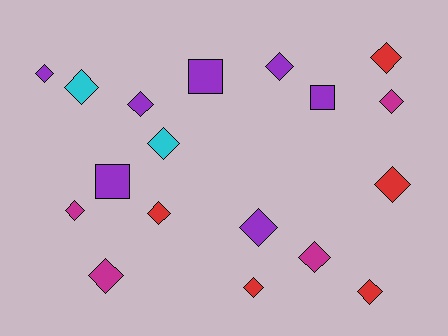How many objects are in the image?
There are 18 objects.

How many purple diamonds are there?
There are 4 purple diamonds.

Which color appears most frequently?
Purple, with 7 objects.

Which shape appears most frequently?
Diamond, with 15 objects.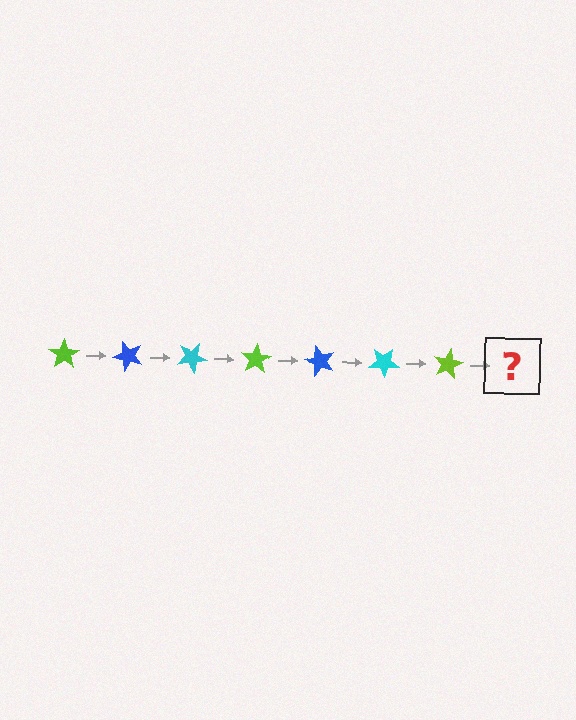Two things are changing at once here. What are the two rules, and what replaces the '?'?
The two rules are that it rotates 50 degrees each step and the color cycles through lime, blue, and cyan. The '?' should be a blue star, rotated 350 degrees from the start.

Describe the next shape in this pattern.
It should be a blue star, rotated 350 degrees from the start.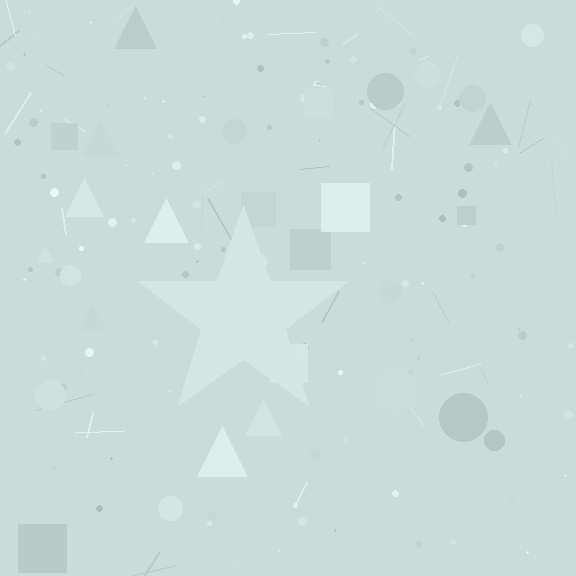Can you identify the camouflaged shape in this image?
The camouflaged shape is a star.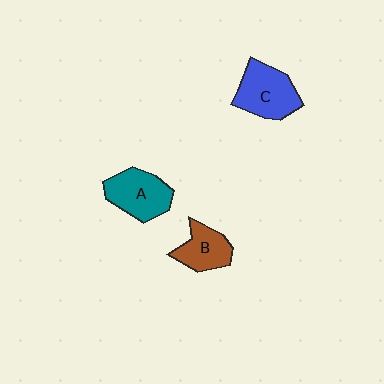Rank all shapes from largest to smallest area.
From largest to smallest: C (blue), A (teal), B (brown).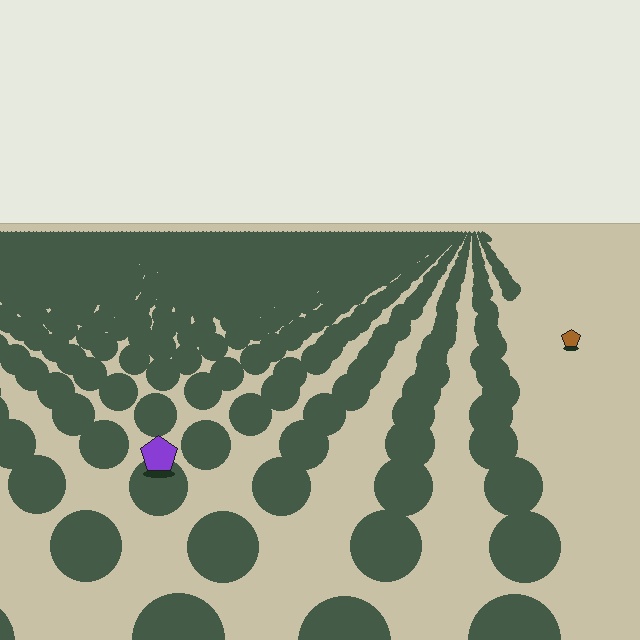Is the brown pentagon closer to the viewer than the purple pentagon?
No. The purple pentagon is closer — you can tell from the texture gradient: the ground texture is coarser near it.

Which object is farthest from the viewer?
The brown pentagon is farthest from the viewer. It appears smaller and the ground texture around it is denser.